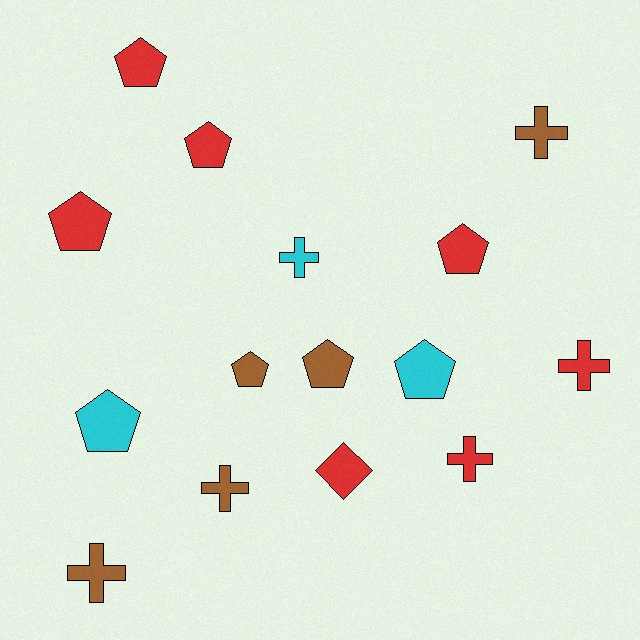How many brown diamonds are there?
There are no brown diamonds.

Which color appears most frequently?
Red, with 7 objects.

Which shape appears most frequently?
Pentagon, with 8 objects.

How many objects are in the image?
There are 15 objects.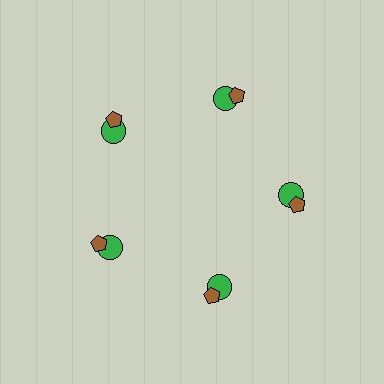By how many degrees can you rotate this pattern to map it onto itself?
The pattern maps onto itself every 72 degrees of rotation.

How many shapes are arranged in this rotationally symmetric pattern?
There are 10 shapes, arranged in 5 groups of 2.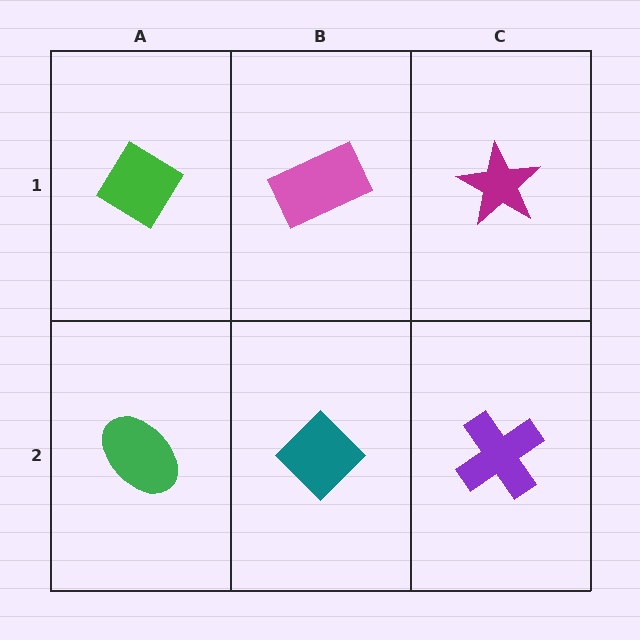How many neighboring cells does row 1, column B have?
3.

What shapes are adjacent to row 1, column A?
A green ellipse (row 2, column A), a pink rectangle (row 1, column B).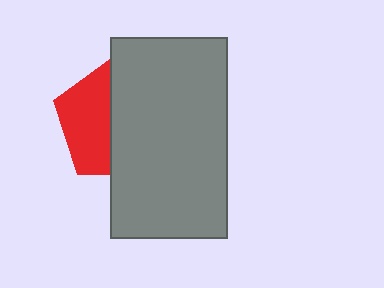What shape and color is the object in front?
The object in front is a gray rectangle.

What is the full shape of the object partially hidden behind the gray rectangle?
The partially hidden object is a red pentagon.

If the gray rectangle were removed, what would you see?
You would see the complete red pentagon.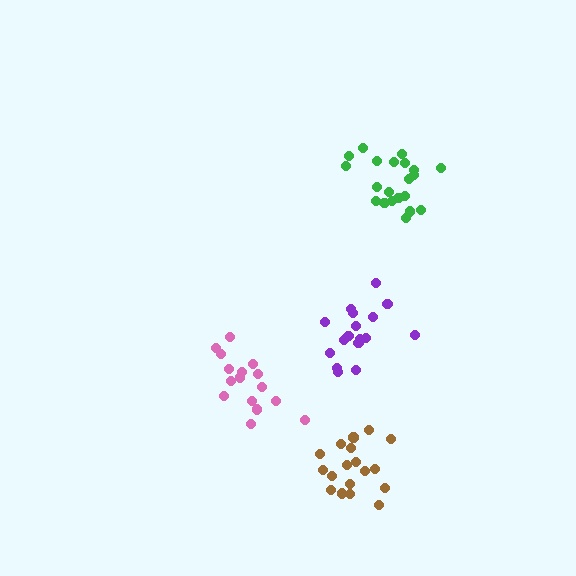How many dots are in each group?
Group 1: 16 dots, Group 2: 21 dots, Group 3: 17 dots, Group 4: 18 dots (72 total).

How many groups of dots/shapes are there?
There are 4 groups.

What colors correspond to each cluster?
The clusters are colored: pink, green, purple, brown.